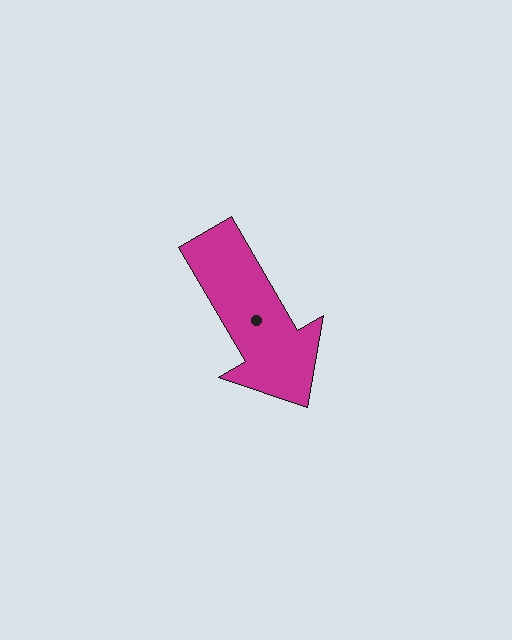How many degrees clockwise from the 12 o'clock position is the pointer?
Approximately 150 degrees.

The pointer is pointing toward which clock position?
Roughly 5 o'clock.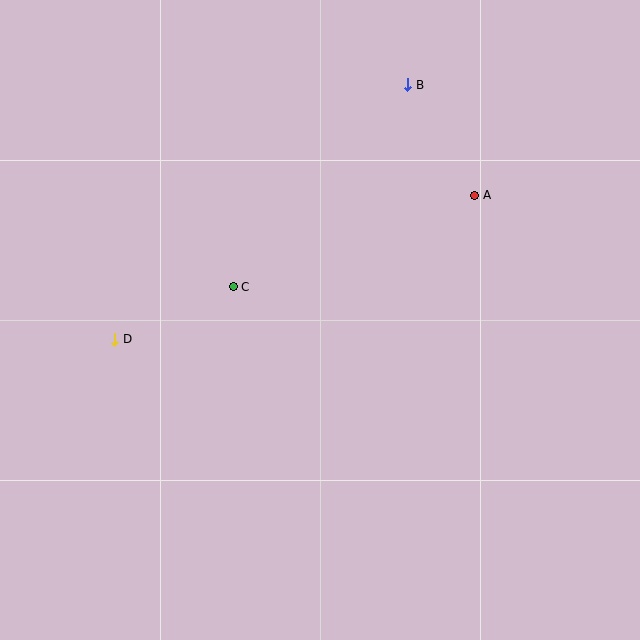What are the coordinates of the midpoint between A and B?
The midpoint between A and B is at (441, 140).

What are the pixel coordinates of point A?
Point A is at (475, 195).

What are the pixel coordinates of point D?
Point D is at (115, 339).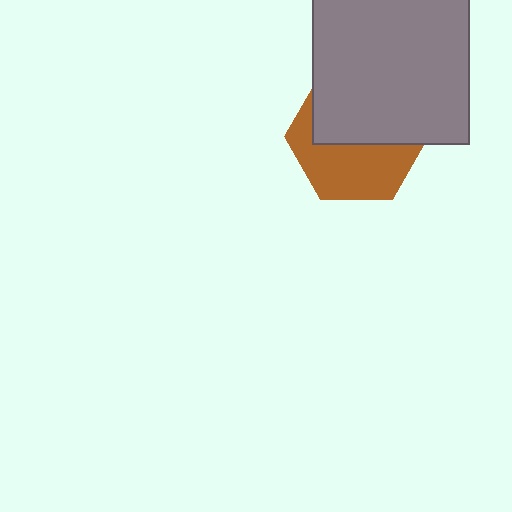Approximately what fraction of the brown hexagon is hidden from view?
Roughly 53% of the brown hexagon is hidden behind the gray square.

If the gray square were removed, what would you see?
You would see the complete brown hexagon.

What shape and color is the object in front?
The object in front is a gray square.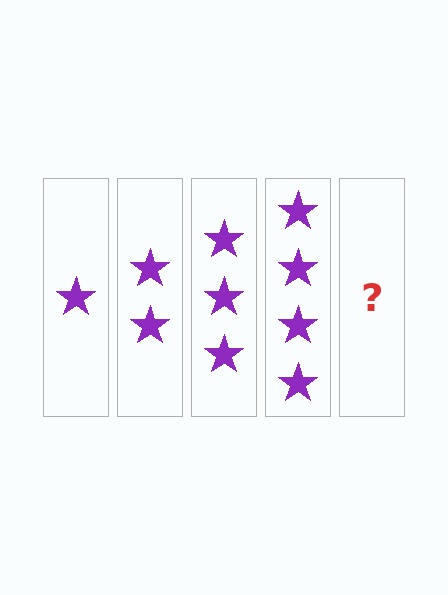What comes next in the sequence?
The next element should be 5 stars.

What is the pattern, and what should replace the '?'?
The pattern is that each step adds one more star. The '?' should be 5 stars.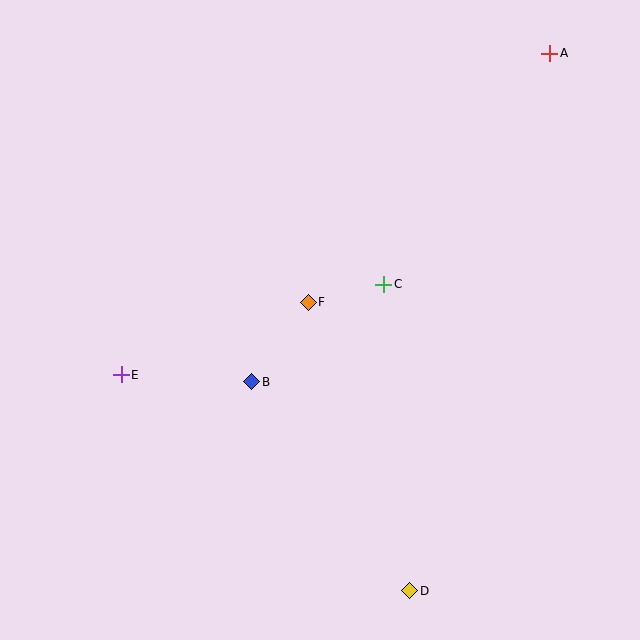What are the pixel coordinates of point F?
Point F is at (308, 302).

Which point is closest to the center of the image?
Point F at (308, 302) is closest to the center.